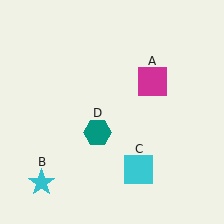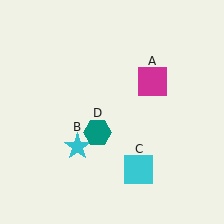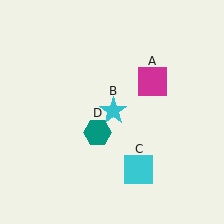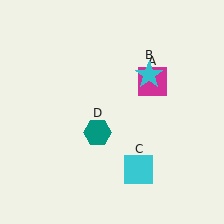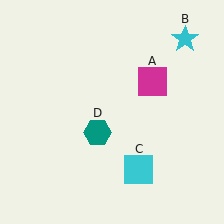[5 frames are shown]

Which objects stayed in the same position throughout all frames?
Magenta square (object A) and cyan square (object C) and teal hexagon (object D) remained stationary.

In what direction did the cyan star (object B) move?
The cyan star (object B) moved up and to the right.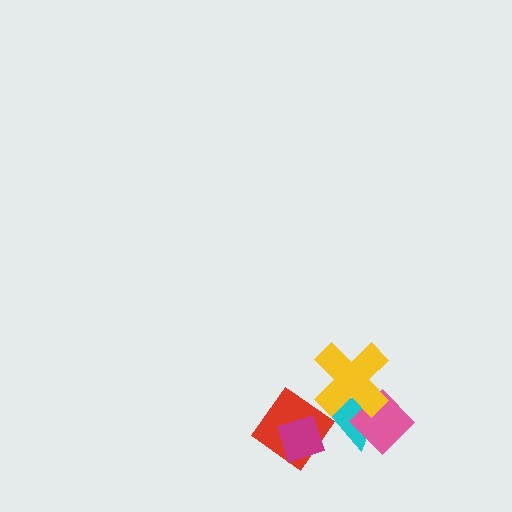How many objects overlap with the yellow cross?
2 objects overlap with the yellow cross.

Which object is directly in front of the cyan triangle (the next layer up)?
The pink diamond is directly in front of the cyan triangle.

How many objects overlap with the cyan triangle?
2 objects overlap with the cyan triangle.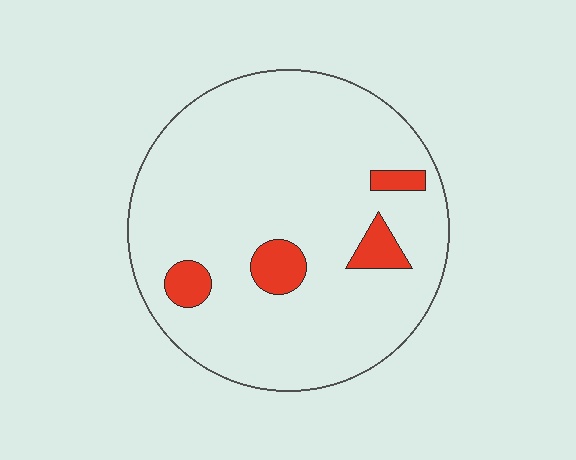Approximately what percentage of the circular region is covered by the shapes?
Approximately 10%.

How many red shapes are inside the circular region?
4.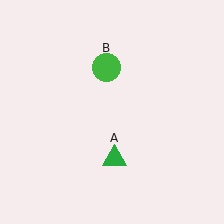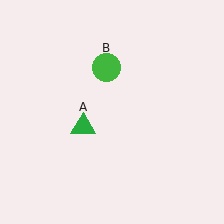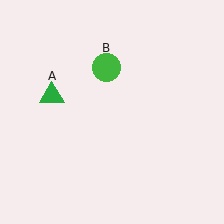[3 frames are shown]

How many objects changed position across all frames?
1 object changed position: green triangle (object A).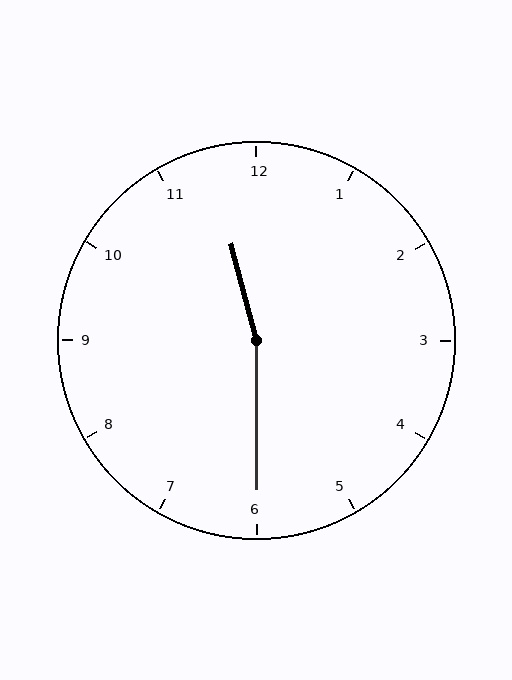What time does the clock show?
11:30.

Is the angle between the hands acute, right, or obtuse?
It is obtuse.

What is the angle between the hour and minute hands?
Approximately 165 degrees.